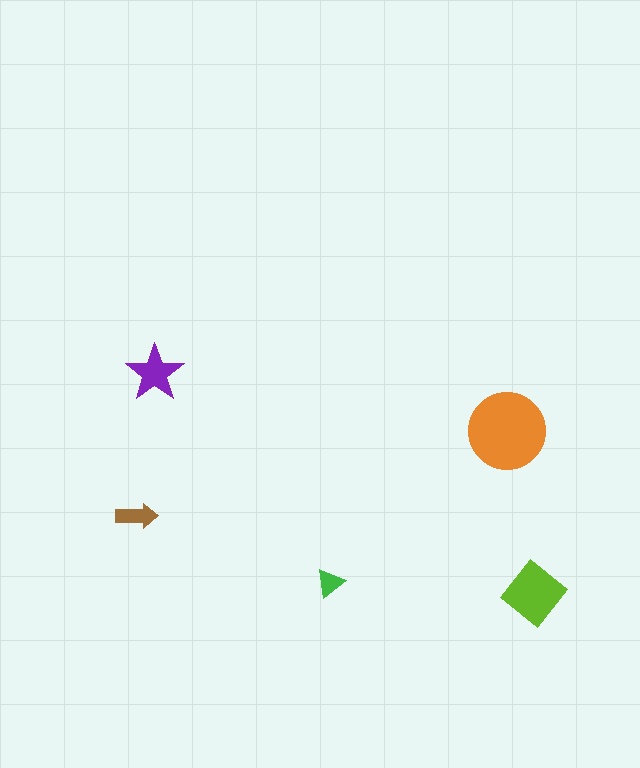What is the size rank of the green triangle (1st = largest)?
5th.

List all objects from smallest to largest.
The green triangle, the brown arrow, the purple star, the lime diamond, the orange circle.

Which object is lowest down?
The lime diamond is bottommost.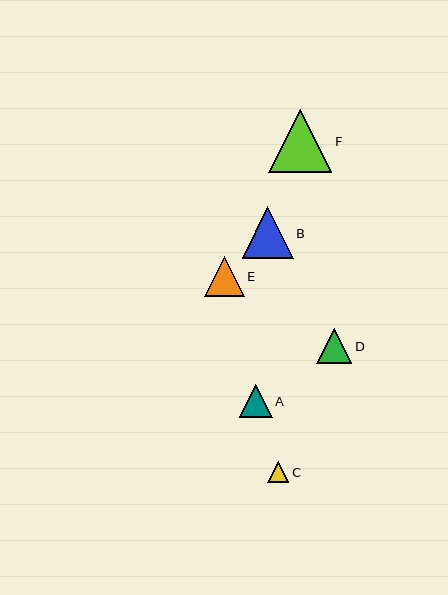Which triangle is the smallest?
Triangle C is the smallest with a size of approximately 21 pixels.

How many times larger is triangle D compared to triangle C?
Triangle D is approximately 1.7 times the size of triangle C.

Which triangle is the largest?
Triangle F is the largest with a size of approximately 63 pixels.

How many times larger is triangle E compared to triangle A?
Triangle E is approximately 1.2 times the size of triangle A.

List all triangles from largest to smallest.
From largest to smallest: F, B, E, D, A, C.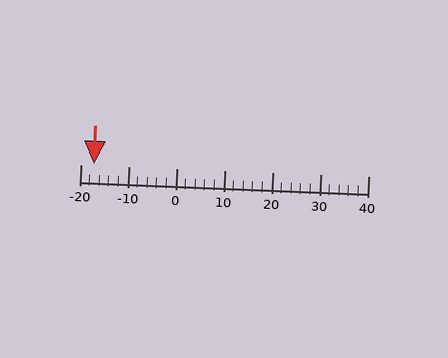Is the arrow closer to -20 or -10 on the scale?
The arrow is closer to -20.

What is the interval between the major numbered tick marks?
The major tick marks are spaced 10 units apart.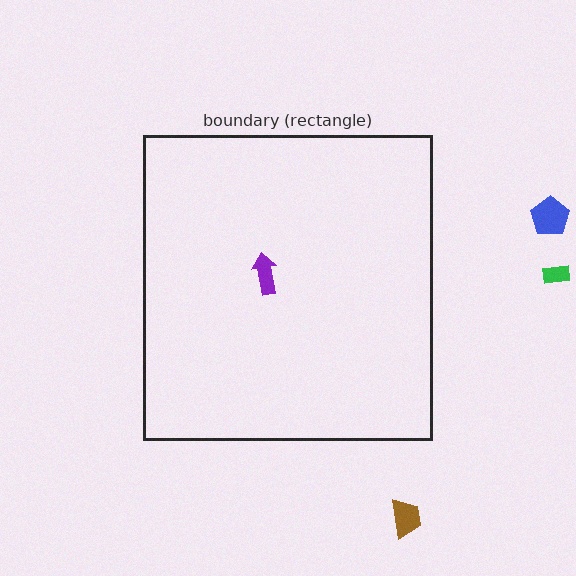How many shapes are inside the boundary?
1 inside, 3 outside.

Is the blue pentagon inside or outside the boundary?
Outside.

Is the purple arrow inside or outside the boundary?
Inside.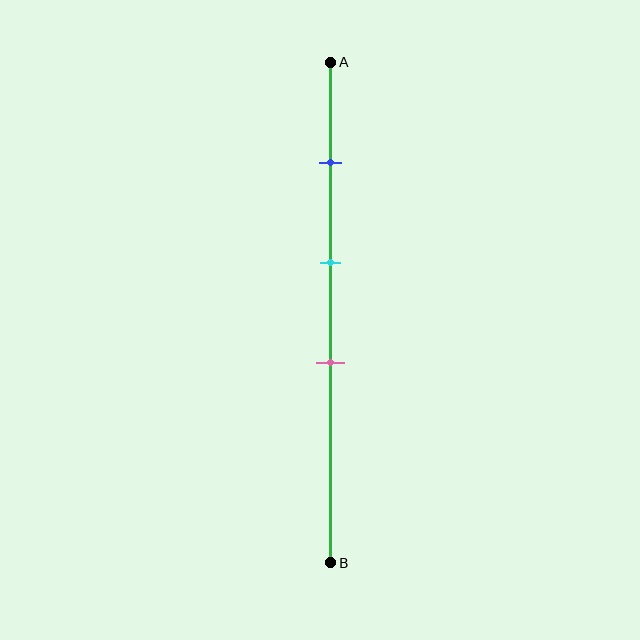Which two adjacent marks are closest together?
The cyan and pink marks are the closest adjacent pair.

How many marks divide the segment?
There are 3 marks dividing the segment.